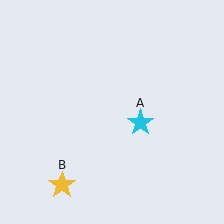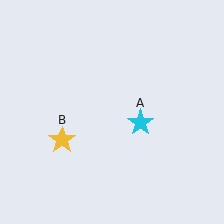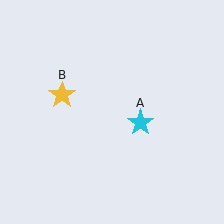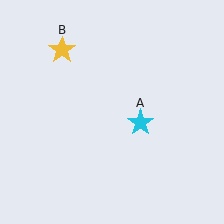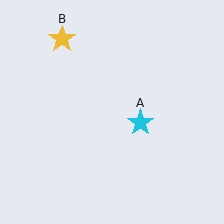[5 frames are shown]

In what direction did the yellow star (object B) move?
The yellow star (object B) moved up.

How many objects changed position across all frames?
1 object changed position: yellow star (object B).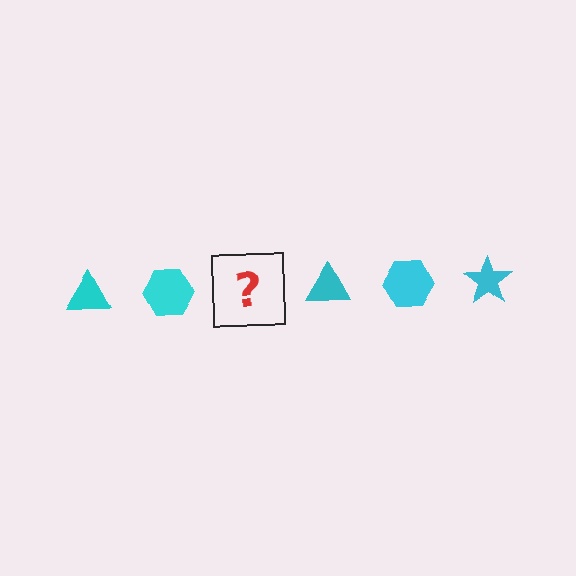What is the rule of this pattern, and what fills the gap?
The rule is that the pattern cycles through triangle, hexagon, star shapes in cyan. The gap should be filled with a cyan star.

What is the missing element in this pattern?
The missing element is a cyan star.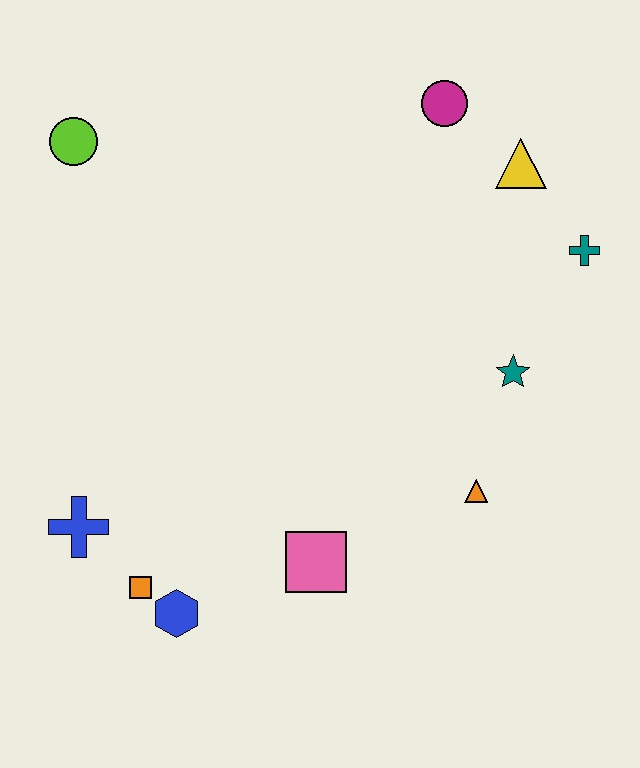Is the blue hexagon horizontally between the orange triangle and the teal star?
No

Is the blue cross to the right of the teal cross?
No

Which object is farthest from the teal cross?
The blue cross is farthest from the teal cross.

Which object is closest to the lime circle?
The magenta circle is closest to the lime circle.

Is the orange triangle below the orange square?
No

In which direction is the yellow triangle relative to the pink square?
The yellow triangle is above the pink square.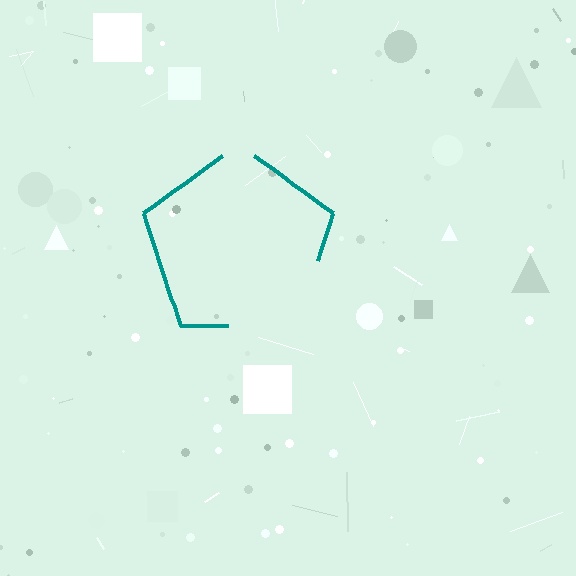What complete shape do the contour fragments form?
The contour fragments form a pentagon.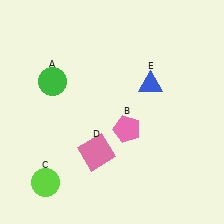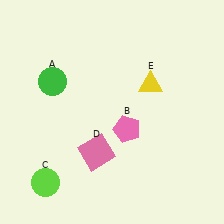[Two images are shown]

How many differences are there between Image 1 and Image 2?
There is 1 difference between the two images.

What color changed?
The triangle (E) changed from blue in Image 1 to yellow in Image 2.